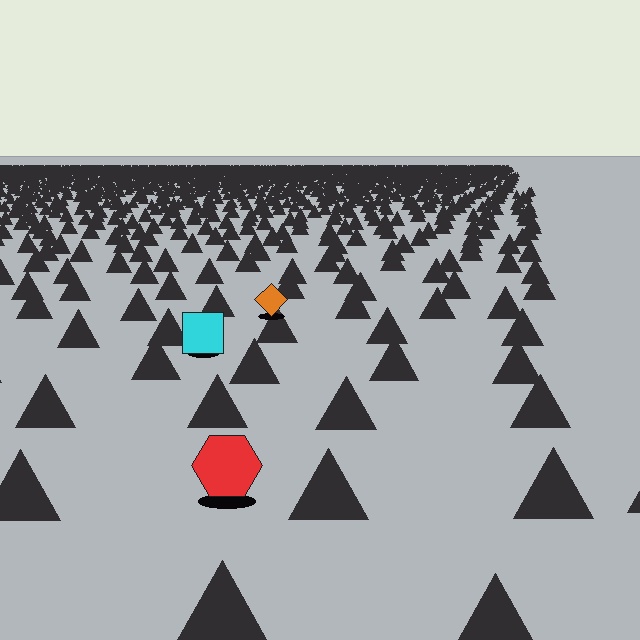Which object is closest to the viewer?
The red hexagon is closest. The texture marks near it are larger and more spread out.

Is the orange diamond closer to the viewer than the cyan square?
No. The cyan square is closer — you can tell from the texture gradient: the ground texture is coarser near it.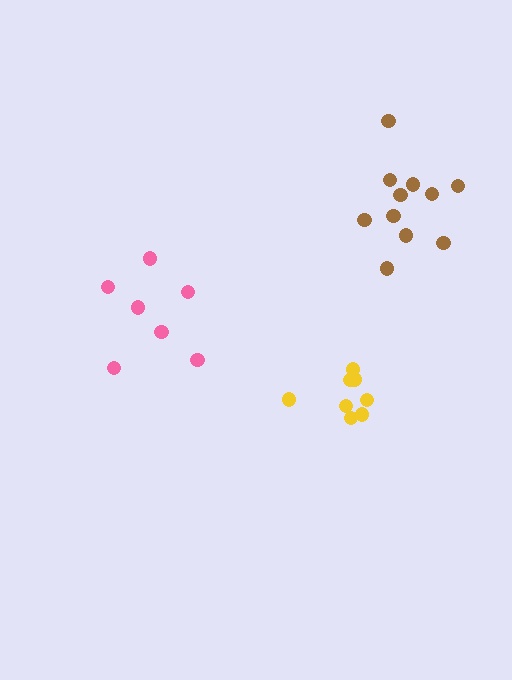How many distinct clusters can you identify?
There are 3 distinct clusters.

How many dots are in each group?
Group 1: 7 dots, Group 2: 8 dots, Group 3: 11 dots (26 total).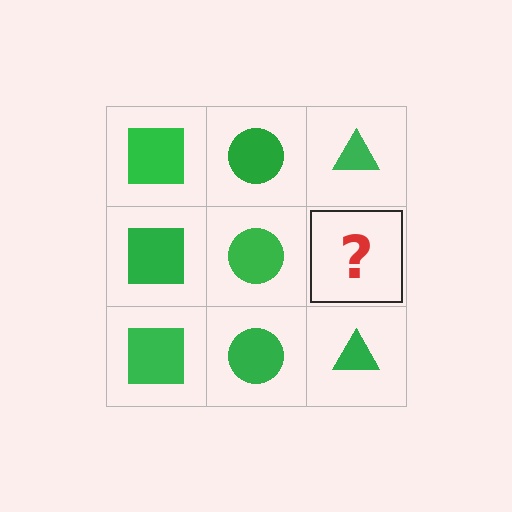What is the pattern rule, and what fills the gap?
The rule is that each column has a consistent shape. The gap should be filled with a green triangle.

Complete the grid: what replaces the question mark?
The question mark should be replaced with a green triangle.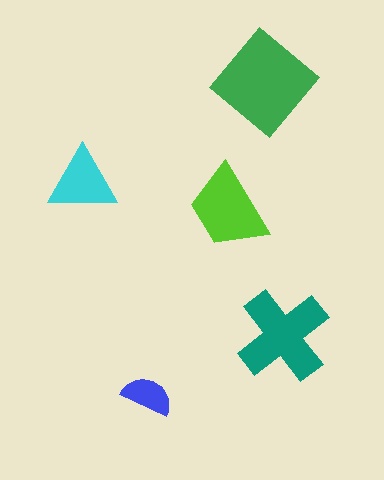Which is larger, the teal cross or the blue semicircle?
The teal cross.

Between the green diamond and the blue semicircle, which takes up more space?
The green diamond.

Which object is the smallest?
The blue semicircle.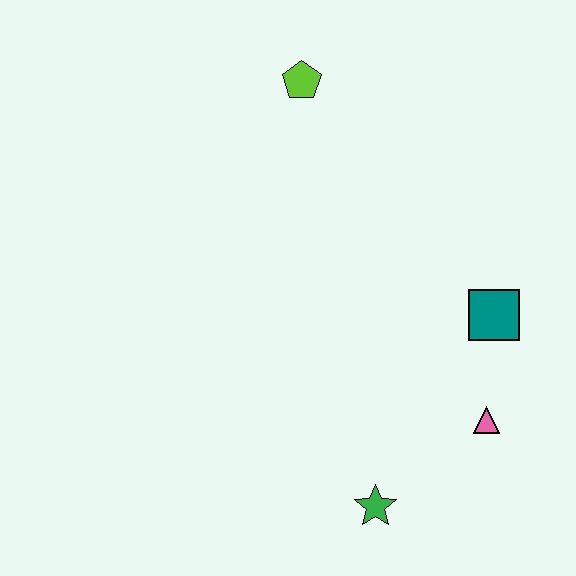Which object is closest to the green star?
The pink triangle is closest to the green star.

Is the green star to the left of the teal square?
Yes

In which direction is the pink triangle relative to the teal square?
The pink triangle is below the teal square.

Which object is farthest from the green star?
The lime pentagon is farthest from the green star.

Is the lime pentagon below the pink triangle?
No